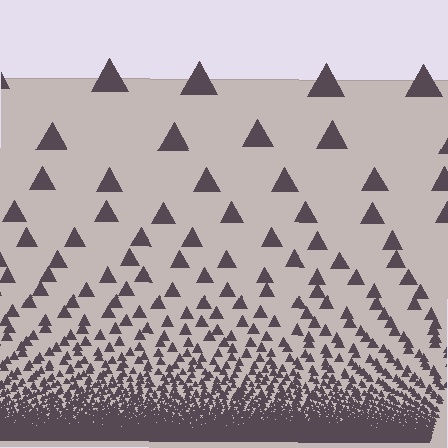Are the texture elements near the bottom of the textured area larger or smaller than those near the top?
Smaller. The gradient is inverted — elements near the bottom are smaller and denser.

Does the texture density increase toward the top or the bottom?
Density increases toward the bottom.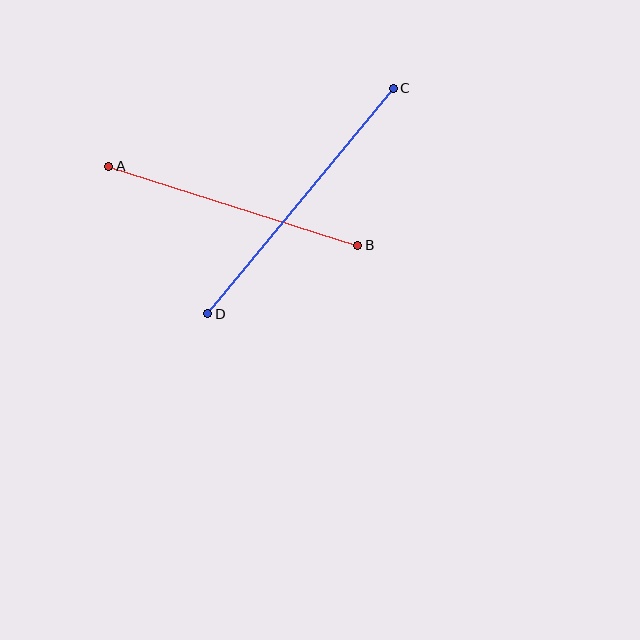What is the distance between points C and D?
The distance is approximately 292 pixels.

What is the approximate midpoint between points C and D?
The midpoint is at approximately (301, 201) pixels.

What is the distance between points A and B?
The distance is approximately 261 pixels.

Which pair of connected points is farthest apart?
Points C and D are farthest apart.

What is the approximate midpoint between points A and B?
The midpoint is at approximately (233, 206) pixels.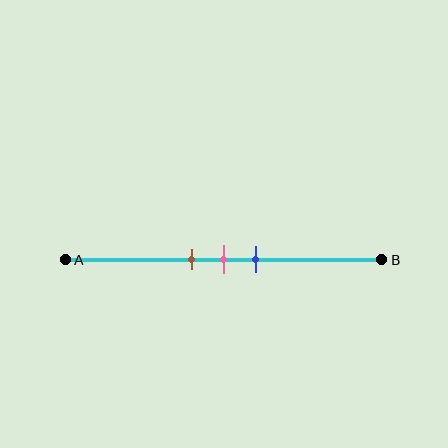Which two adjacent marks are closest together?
The brown and pink marks are the closest adjacent pair.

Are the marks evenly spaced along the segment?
Yes, the marks are approximately evenly spaced.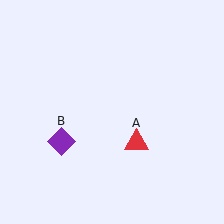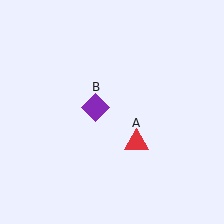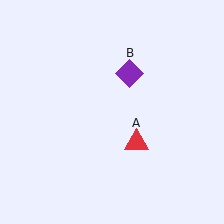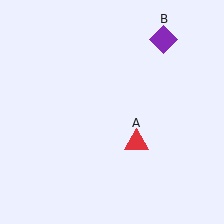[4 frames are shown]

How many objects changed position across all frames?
1 object changed position: purple diamond (object B).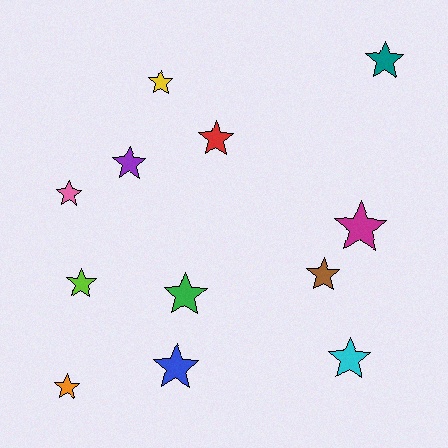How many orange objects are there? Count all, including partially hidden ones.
There is 1 orange object.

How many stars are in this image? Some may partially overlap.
There are 12 stars.